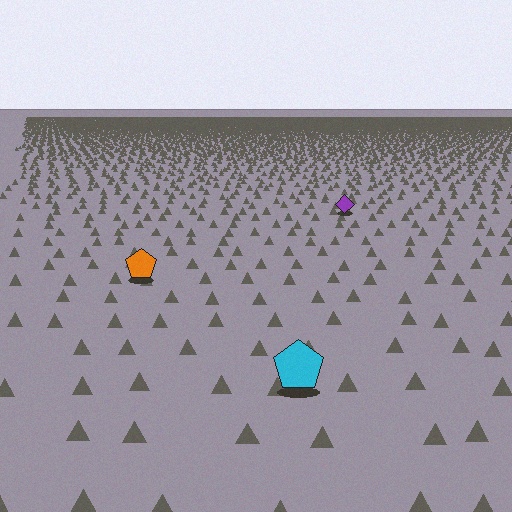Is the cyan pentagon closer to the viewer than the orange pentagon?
Yes. The cyan pentagon is closer — you can tell from the texture gradient: the ground texture is coarser near it.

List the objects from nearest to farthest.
From nearest to farthest: the cyan pentagon, the orange pentagon, the purple diamond.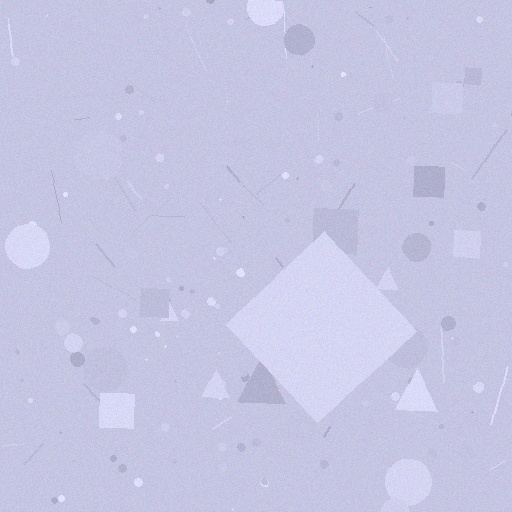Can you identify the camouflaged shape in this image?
The camouflaged shape is a diamond.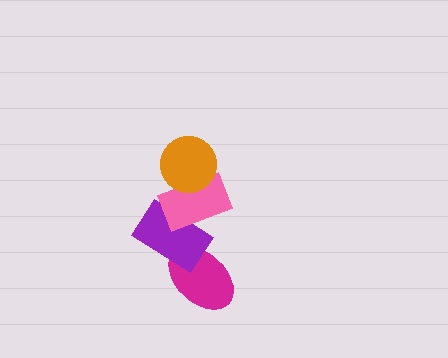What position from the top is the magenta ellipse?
The magenta ellipse is 4th from the top.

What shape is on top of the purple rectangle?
The pink rectangle is on top of the purple rectangle.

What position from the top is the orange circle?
The orange circle is 1st from the top.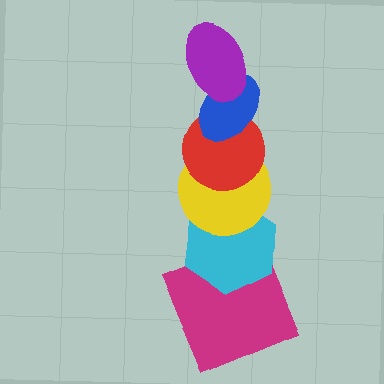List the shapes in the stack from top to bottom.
From top to bottom: the purple ellipse, the blue ellipse, the red circle, the yellow circle, the cyan hexagon, the magenta square.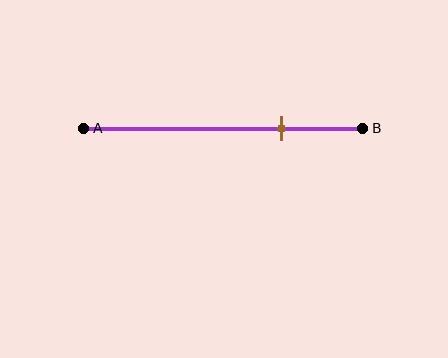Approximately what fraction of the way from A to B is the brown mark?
The brown mark is approximately 70% of the way from A to B.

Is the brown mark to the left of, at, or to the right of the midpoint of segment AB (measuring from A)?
The brown mark is to the right of the midpoint of segment AB.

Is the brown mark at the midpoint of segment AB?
No, the mark is at about 70% from A, not at the 50% midpoint.